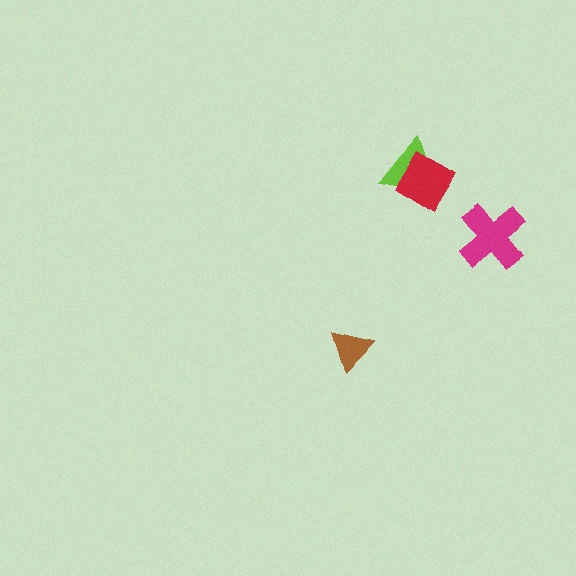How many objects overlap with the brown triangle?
0 objects overlap with the brown triangle.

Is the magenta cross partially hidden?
No, no other shape covers it.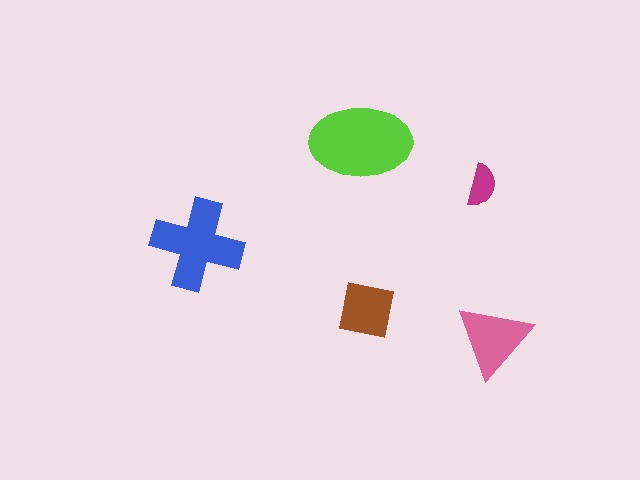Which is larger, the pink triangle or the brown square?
The pink triangle.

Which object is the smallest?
The magenta semicircle.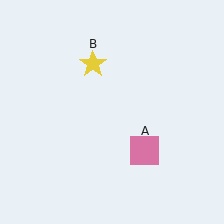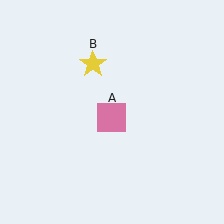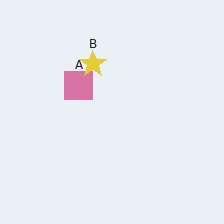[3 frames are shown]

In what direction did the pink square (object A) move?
The pink square (object A) moved up and to the left.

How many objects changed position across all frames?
1 object changed position: pink square (object A).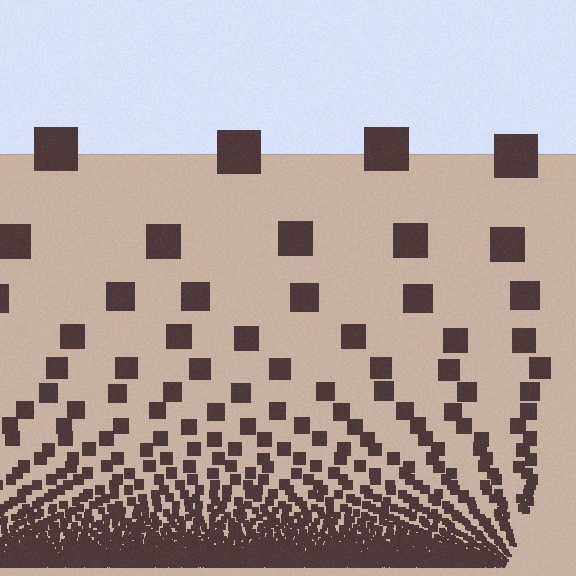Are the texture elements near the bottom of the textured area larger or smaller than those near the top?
Smaller. The gradient is inverted — elements near the bottom are smaller and denser.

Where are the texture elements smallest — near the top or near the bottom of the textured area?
Near the bottom.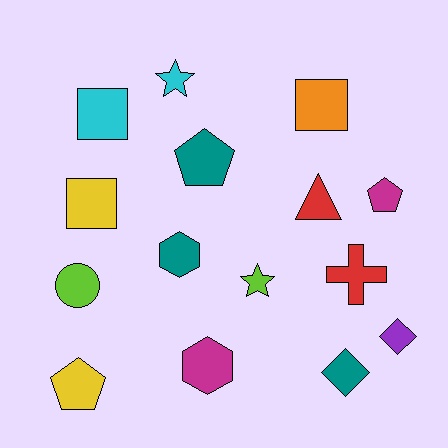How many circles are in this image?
There is 1 circle.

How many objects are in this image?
There are 15 objects.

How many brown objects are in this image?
There are no brown objects.